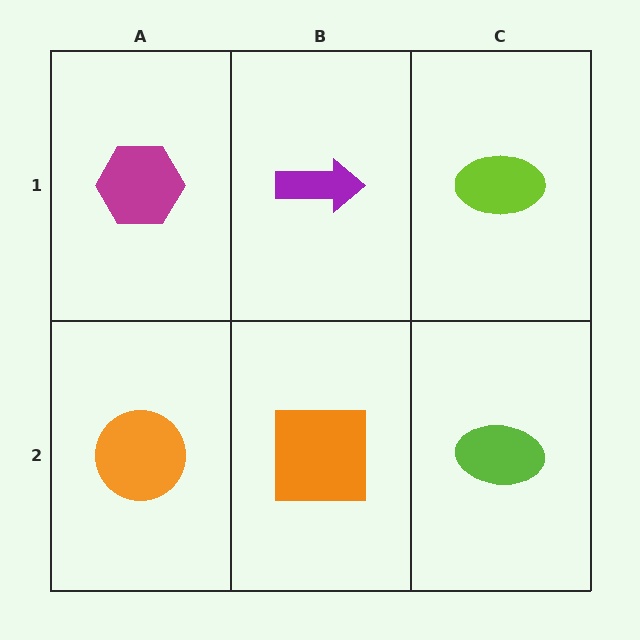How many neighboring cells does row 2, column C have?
2.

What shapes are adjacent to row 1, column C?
A lime ellipse (row 2, column C), a purple arrow (row 1, column B).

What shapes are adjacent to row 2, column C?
A lime ellipse (row 1, column C), an orange square (row 2, column B).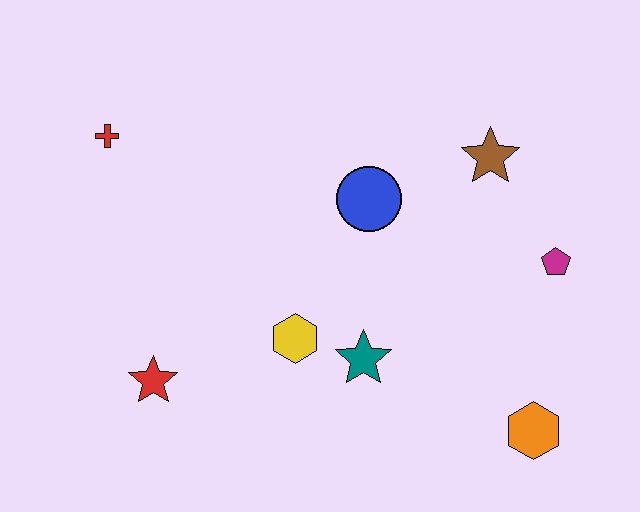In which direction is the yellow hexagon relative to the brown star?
The yellow hexagon is to the left of the brown star.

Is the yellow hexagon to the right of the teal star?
No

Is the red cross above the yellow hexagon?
Yes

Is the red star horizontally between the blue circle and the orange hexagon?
No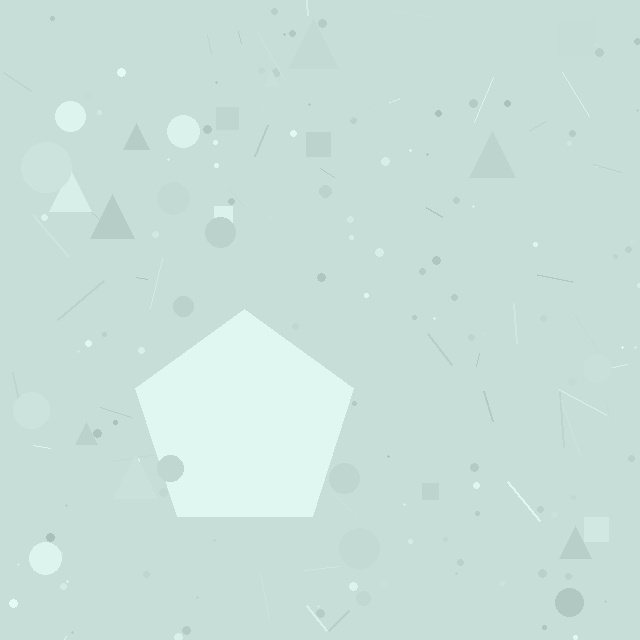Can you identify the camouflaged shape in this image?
The camouflaged shape is a pentagon.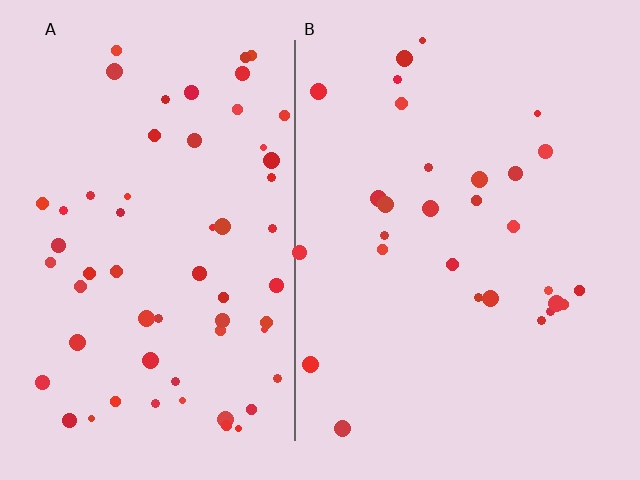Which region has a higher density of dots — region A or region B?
A (the left).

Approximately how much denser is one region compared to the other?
Approximately 2.1× — region A over region B.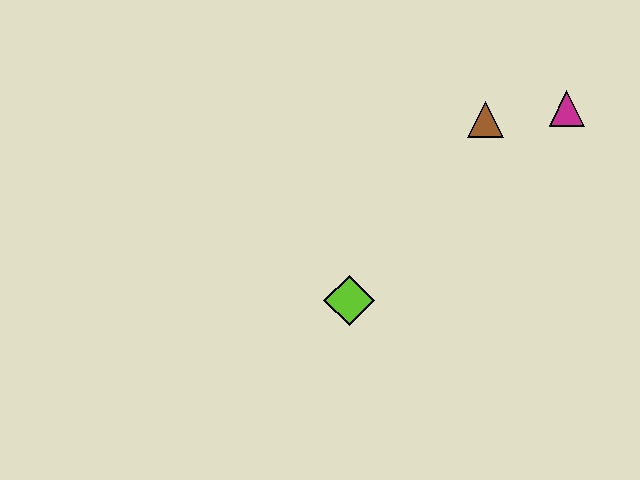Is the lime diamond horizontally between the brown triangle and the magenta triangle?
No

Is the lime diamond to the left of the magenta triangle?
Yes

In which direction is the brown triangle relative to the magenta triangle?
The brown triangle is to the left of the magenta triangle.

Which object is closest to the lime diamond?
The brown triangle is closest to the lime diamond.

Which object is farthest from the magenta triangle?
The lime diamond is farthest from the magenta triangle.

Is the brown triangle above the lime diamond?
Yes